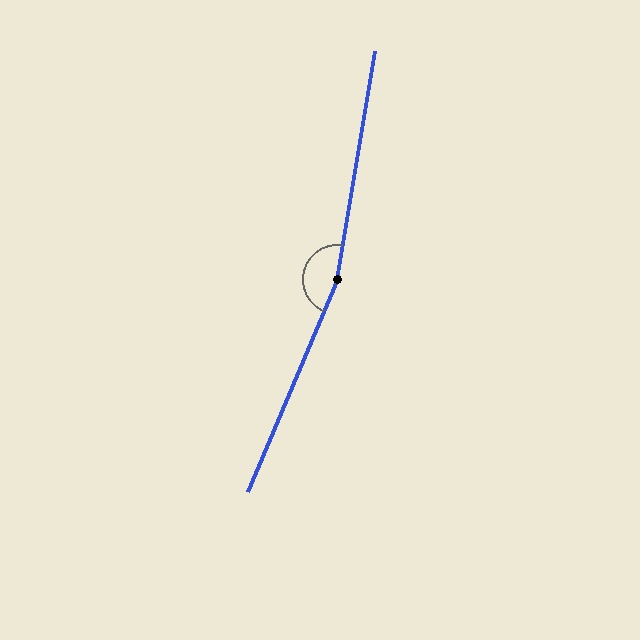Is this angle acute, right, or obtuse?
It is obtuse.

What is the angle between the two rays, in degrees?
Approximately 166 degrees.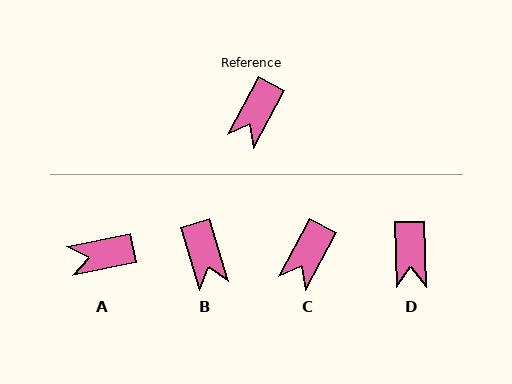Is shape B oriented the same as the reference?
No, it is off by about 45 degrees.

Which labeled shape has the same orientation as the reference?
C.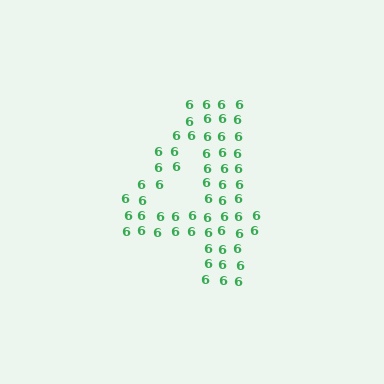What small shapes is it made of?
It is made of small digit 6's.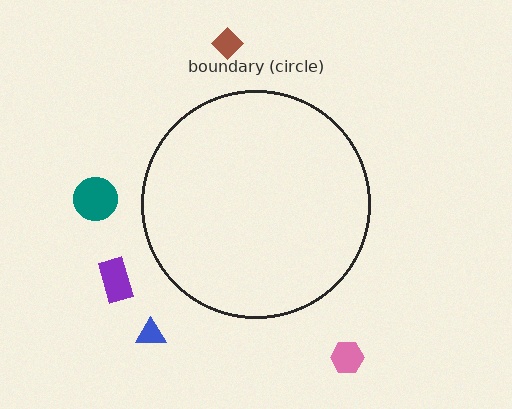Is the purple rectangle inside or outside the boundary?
Outside.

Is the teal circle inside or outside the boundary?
Outside.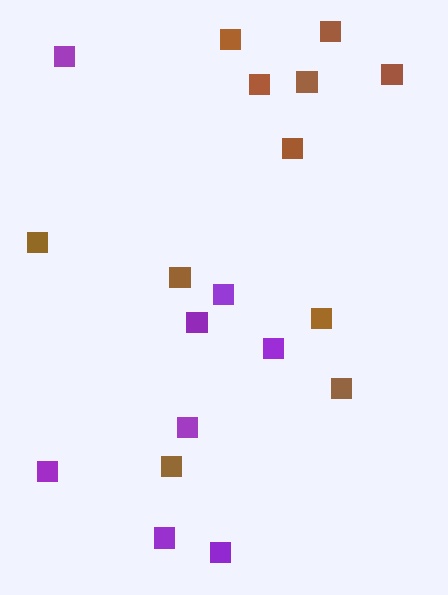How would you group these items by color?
There are 2 groups: one group of purple squares (8) and one group of brown squares (11).